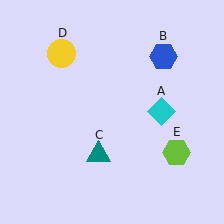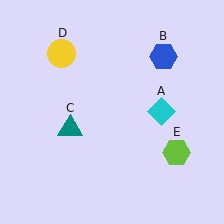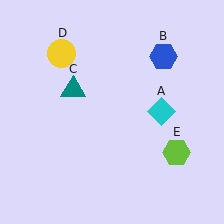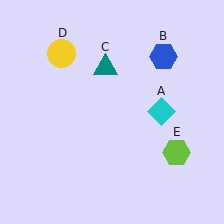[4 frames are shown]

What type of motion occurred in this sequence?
The teal triangle (object C) rotated clockwise around the center of the scene.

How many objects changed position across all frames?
1 object changed position: teal triangle (object C).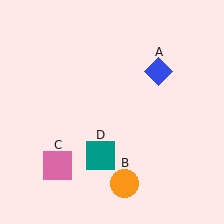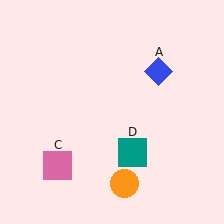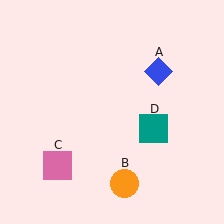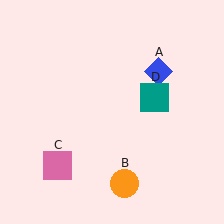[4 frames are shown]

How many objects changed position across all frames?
1 object changed position: teal square (object D).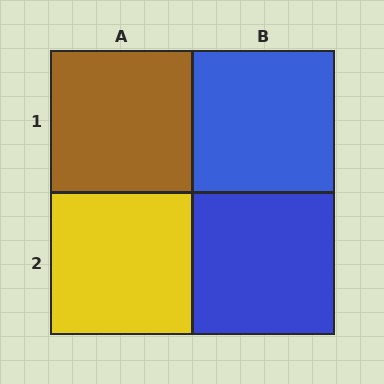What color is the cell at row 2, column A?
Yellow.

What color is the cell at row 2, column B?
Blue.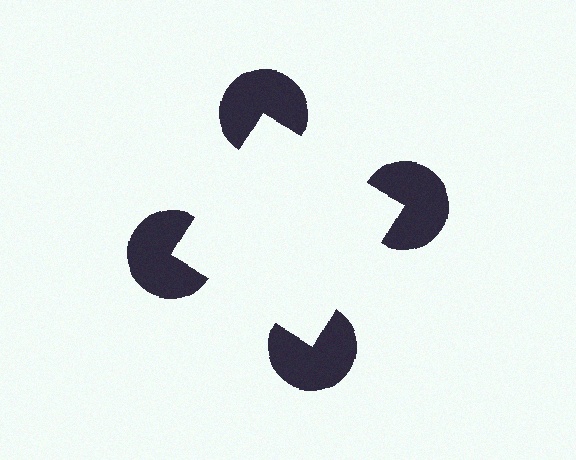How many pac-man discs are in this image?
There are 4 — one at each vertex of the illusory square.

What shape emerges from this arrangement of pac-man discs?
An illusory square — its edges are inferred from the aligned wedge cuts in the pac-man discs, not physically drawn.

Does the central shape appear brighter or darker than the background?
It typically appears slightly brighter than the background, even though no actual brightness change is drawn.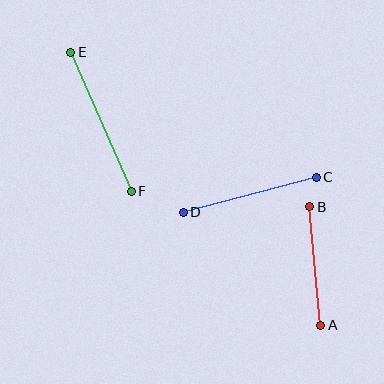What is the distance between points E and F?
The distance is approximately 152 pixels.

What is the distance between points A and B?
The distance is approximately 119 pixels.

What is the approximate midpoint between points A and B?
The midpoint is at approximately (315, 266) pixels.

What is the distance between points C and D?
The distance is approximately 138 pixels.